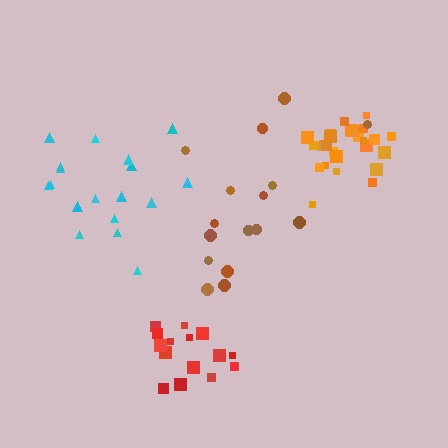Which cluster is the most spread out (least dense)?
Brown.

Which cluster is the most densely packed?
Orange.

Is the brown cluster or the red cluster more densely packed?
Red.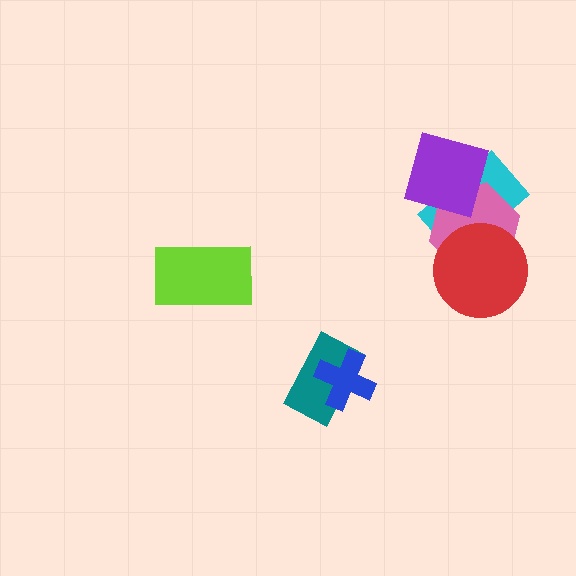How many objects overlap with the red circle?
2 objects overlap with the red circle.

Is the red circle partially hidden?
No, no other shape covers it.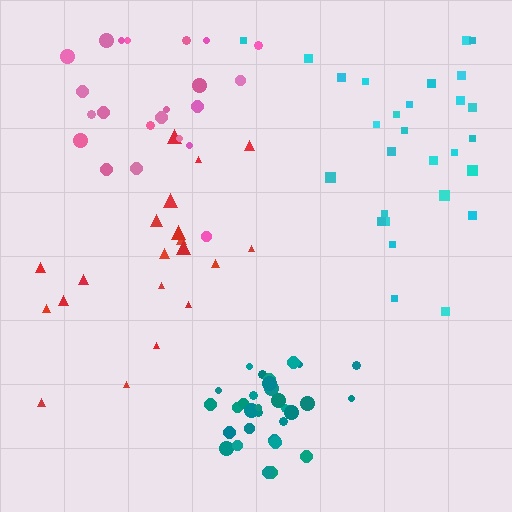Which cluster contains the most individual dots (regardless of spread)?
Teal (31).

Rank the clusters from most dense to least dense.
teal, cyan, pink, red.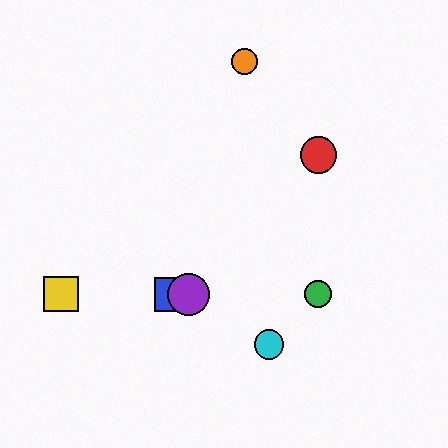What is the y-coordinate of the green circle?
The green circle is at y≈294.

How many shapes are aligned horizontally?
4 shapes (the blue square, the green circle, the yellow square, the purple circle) are aligned horizontally.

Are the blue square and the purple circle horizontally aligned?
Yes, both are at y≈294.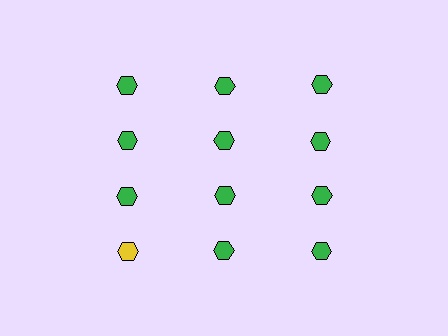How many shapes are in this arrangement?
There are 12 shapes arranged in a grid pattern.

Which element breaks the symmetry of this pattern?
The yellow hexagon in the fourth row, leftmost column breaks the symmetry. All other shapes are green hexagons.